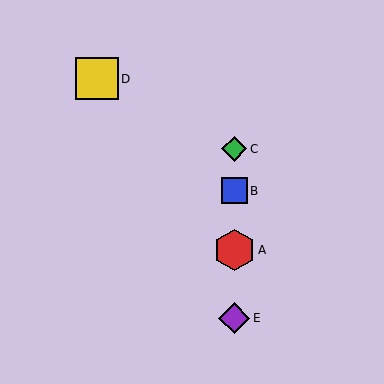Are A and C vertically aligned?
Yes, both are at x≈234.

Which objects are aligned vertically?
Objects A, B, C, E are aligned vertically.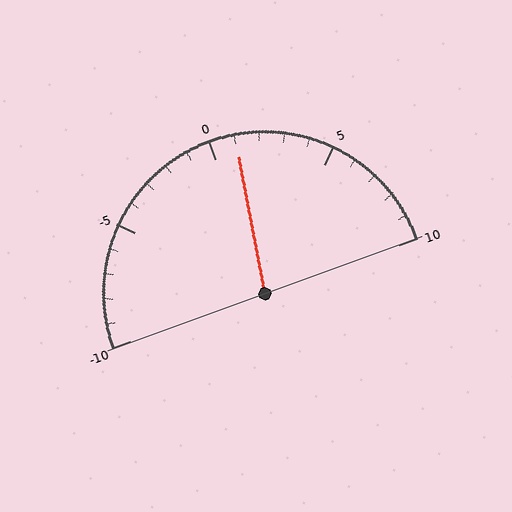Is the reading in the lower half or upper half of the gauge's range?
The reading is in the upper half of the range (-10 to 10).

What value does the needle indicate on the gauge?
The needle indicates approximately 1.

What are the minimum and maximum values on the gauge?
The gauge ranges from -10 to 10.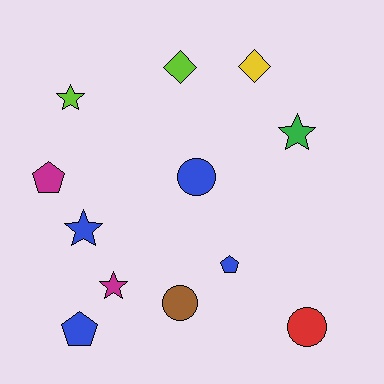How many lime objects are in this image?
There are 2 lime objects.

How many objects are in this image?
There are 12 objects.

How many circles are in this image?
There are 3 circles.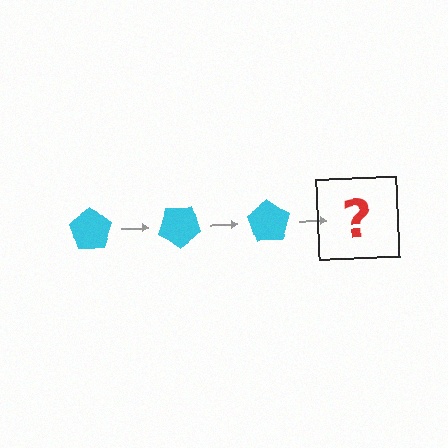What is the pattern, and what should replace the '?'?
The pattern is that the pentagon rotates 35 degrees each step. The '?' should be a cyan pentagon rotated 105 degrees.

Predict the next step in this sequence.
The next step is a cyan pentagon rotated 105 degrees.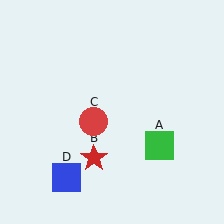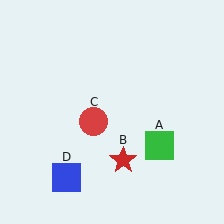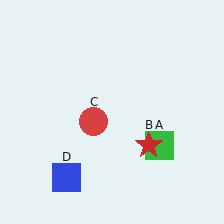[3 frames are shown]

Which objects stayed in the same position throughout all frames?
Green square (object A) and red circle (object C) and blue square (object D) remained stationary.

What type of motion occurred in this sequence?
The red star (object B) rotated counterclockwise around the center of the scene.